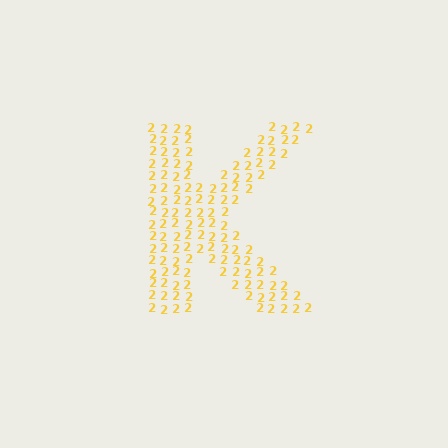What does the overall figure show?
The overall figure shows the letter K.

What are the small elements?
The small elements are digit 2's.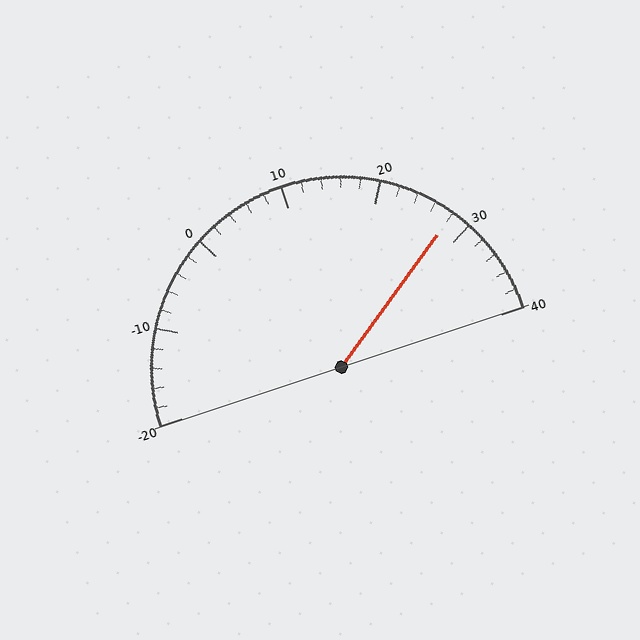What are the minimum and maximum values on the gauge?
The gauge ranges from -20 to 40.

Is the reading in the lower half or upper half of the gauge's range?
The reading is in the upper half of the range (-20 to 40).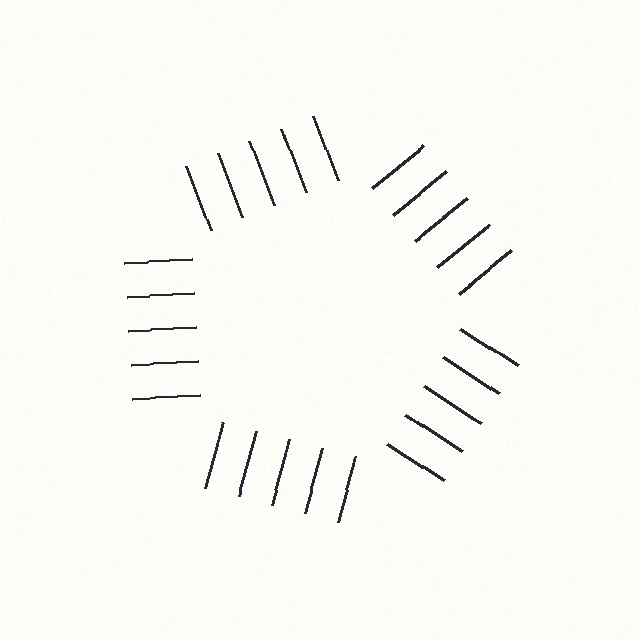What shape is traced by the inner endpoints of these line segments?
An illusory pentagon — the line segments terminate on its edges but no continuous stroke is drawn.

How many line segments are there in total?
25 — 5 along each of the 5 edges.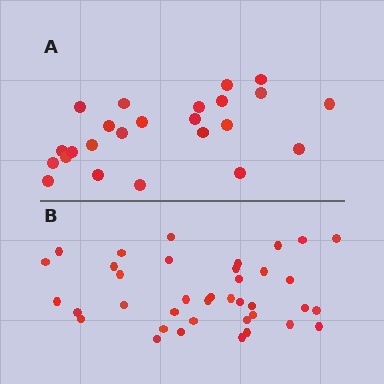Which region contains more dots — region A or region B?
Region B (the bottom region) has more dots.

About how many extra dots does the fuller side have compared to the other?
Region B has approximately 15 more dots than region A.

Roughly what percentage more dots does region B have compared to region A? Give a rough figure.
About 60% more.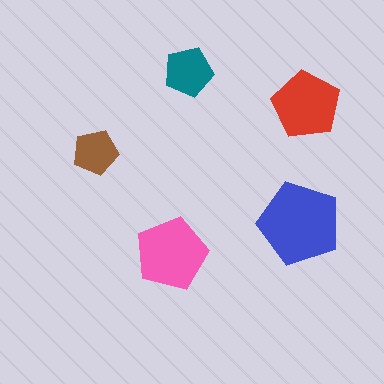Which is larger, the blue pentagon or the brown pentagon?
The blue one.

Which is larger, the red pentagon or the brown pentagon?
The red one.